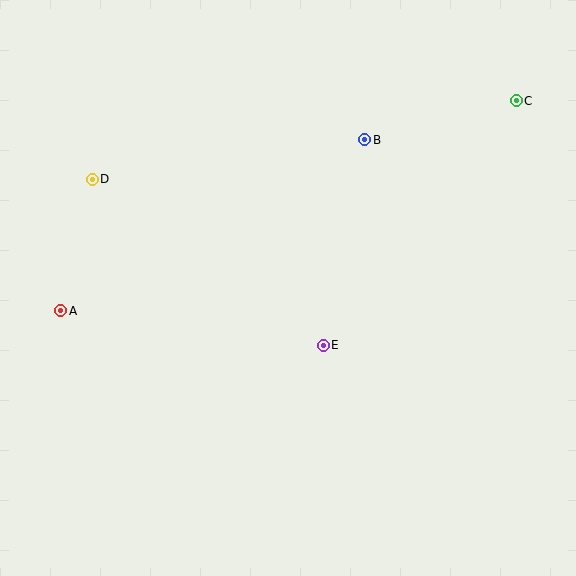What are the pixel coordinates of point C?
Point C is at (516, 101).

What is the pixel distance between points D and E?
The distance between D and E is 285 pixels.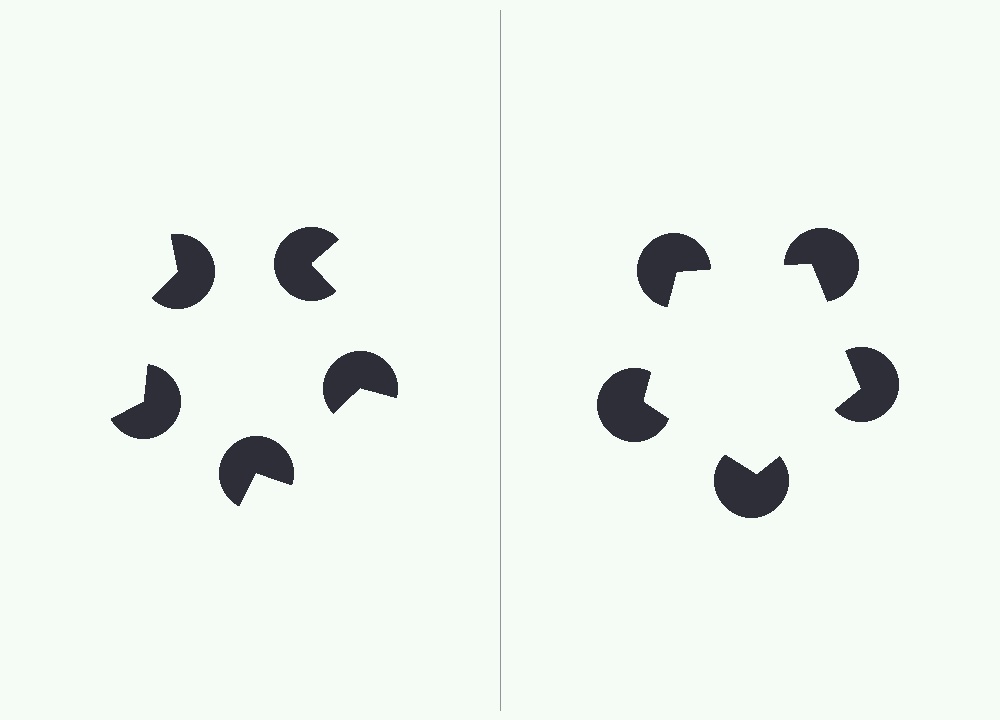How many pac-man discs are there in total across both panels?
10 — 5 on each side.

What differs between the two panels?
The pac-man discs are positioned identically on both sides; only the wedge orientations differ. On the right they align to a pentagon; on the left they are misaligned.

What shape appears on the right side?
An illusory pentagon.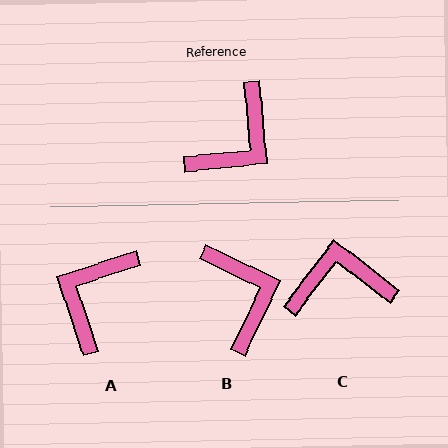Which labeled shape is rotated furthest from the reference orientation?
A, about 167 degrees away.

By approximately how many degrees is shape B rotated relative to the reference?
Approximately 59 degrees counter-clockwise.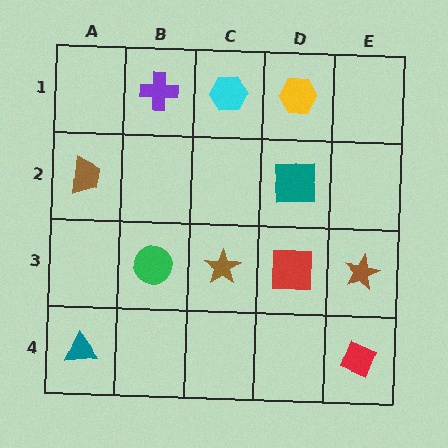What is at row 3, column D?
A red square.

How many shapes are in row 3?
4 shapes.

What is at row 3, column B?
A green circle.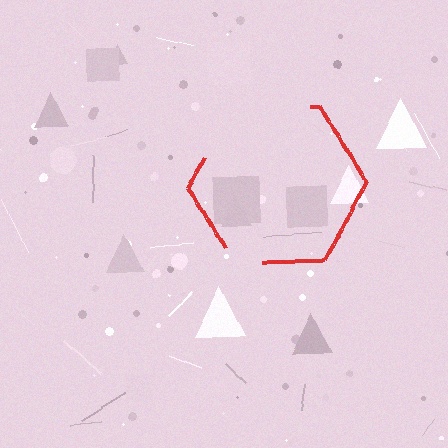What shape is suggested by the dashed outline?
The dashed outline suggests a hexagon.